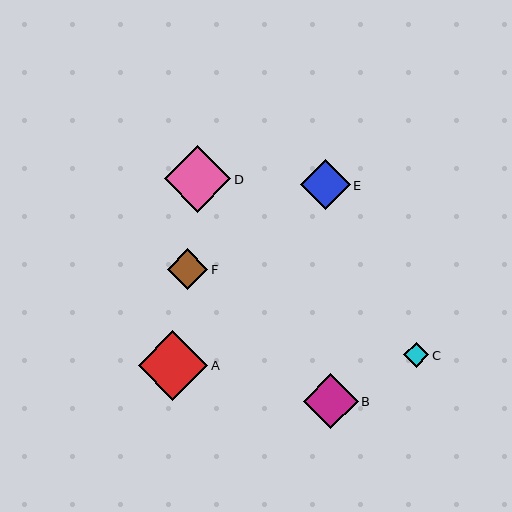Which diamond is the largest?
Diamond A is the largest with a size of approximately 70 pixels.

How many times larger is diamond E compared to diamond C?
Diamond E is approximately 2.0 times the size of diamond C.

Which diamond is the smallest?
Diamond C is the smallest with a size of approximately 25 pixels.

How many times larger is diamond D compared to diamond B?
Diamond D is approximately 1.2 times the size of diamond B.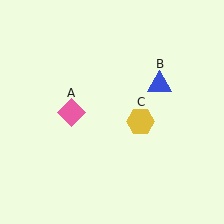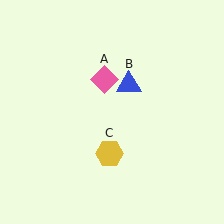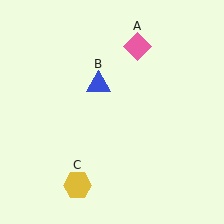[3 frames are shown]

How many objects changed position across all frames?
3 objects changed position: pink diamond (object A), blue triangle (object B), yellow hexagon (object C).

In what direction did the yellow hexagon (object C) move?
The yellow hexagon (object C) moved down and to the left.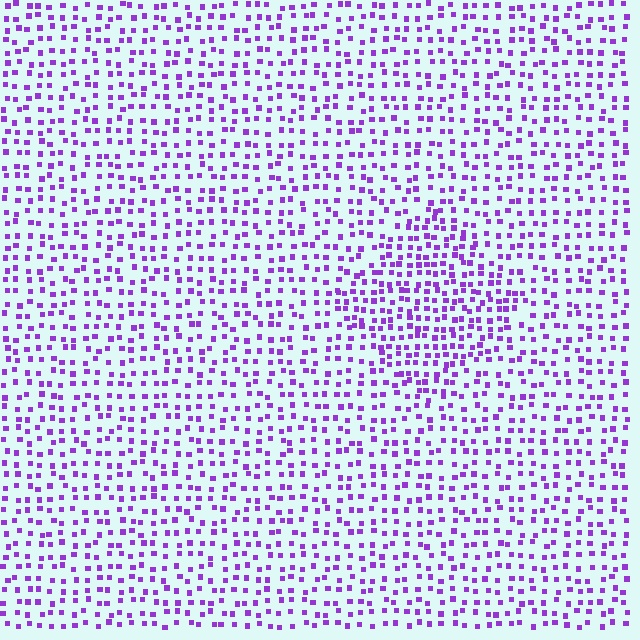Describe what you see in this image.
The image contains small purple elements arranged at two different densities. A diamond-shaped region is visible where the elements are more densely packed than the surrounding area.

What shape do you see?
I see a diamond.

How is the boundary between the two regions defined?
The boundary is defined by a change in element density (approximately 1.6x ratio). All elements are the same color, size, and shape.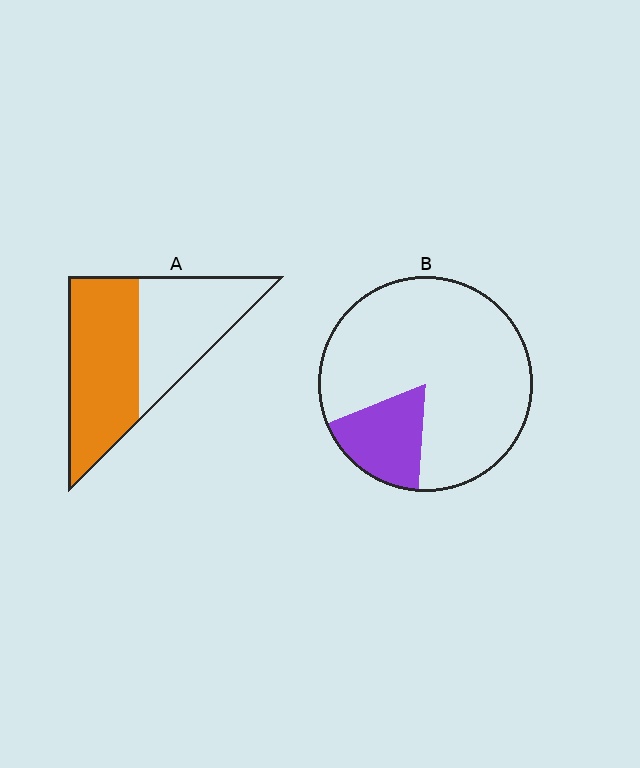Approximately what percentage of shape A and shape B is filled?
A is approximately 55% and B is approximately 20%.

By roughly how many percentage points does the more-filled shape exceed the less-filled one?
By roughly 35 percentage points (A over B).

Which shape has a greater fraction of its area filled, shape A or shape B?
Shape A.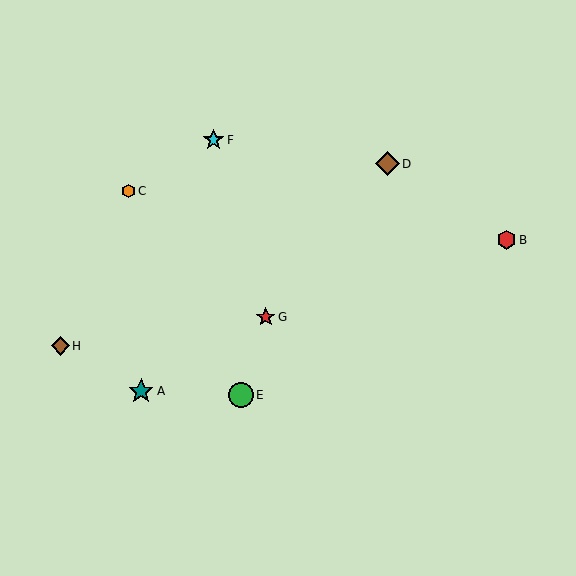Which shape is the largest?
The teal star (labeled A) is the largest.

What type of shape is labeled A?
Shape A is a teal star.